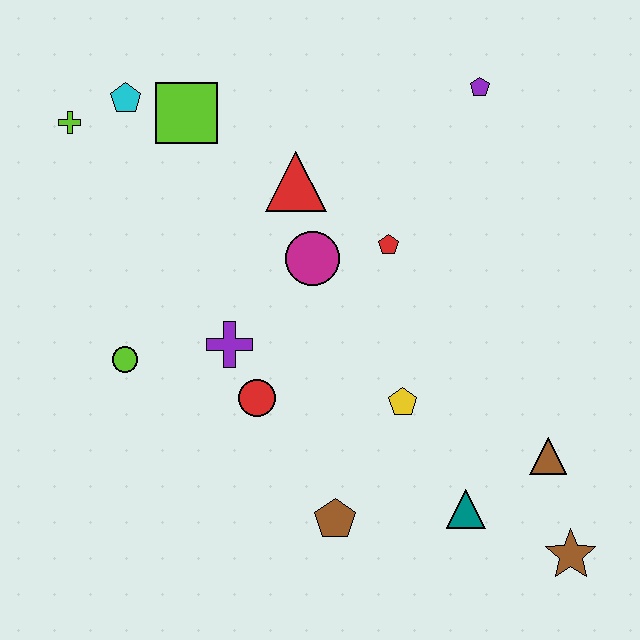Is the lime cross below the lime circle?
No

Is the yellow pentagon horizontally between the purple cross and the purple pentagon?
Yes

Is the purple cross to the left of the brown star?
Yes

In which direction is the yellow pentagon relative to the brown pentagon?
The yellow pentagon is above the brown pentagon.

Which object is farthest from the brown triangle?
The lime cross is farthest from the brown triangle.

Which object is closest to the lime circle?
The purple cross is closest to the lime circle.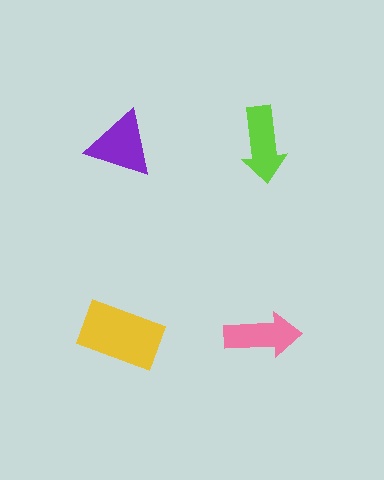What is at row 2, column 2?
A pink arrow.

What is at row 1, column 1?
A purple triangle.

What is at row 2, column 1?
A yellow rectangle.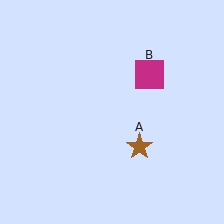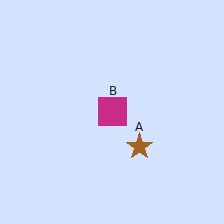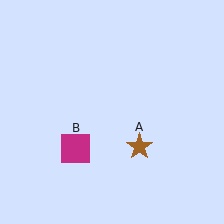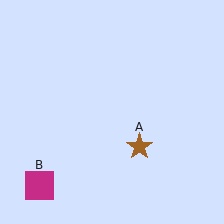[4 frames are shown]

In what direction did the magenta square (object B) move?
The magenta square (object B) moved down and to the left.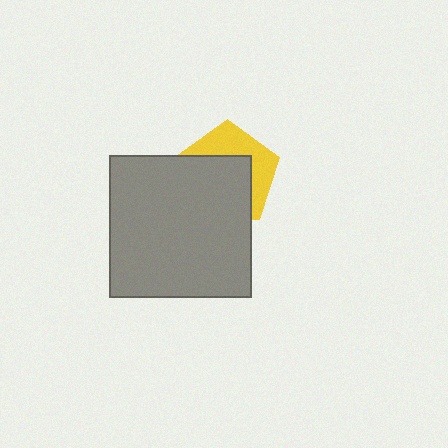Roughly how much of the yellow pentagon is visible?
A small part of it is visible (roughly 41%).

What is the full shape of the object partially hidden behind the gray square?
The partially hidden object is a yellow pentagon.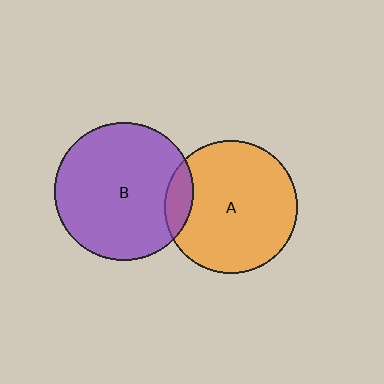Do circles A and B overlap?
Yes.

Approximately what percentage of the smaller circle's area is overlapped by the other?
Approximately 10%.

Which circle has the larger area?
Circle B (purple).